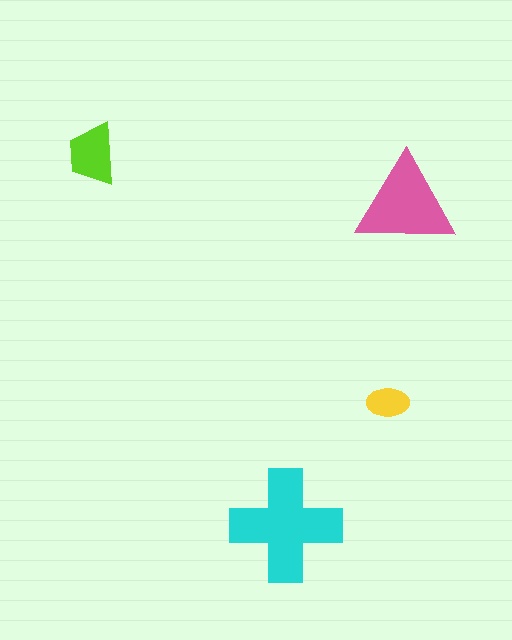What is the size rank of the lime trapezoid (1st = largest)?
3rd.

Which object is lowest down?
The cyan cross is bottommost.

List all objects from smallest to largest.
The yellow ellipse, the lime trapezoid, the pink triangle, the cyan cross.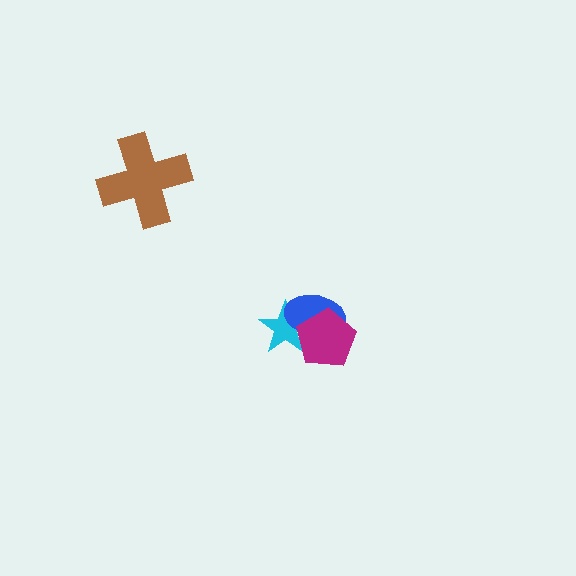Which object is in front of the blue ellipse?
The magenta pentagon is in front of the blue ellipse.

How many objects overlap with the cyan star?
2 objects overlap with the cyan star.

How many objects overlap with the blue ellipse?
2 objects overlap with the blue ellipse.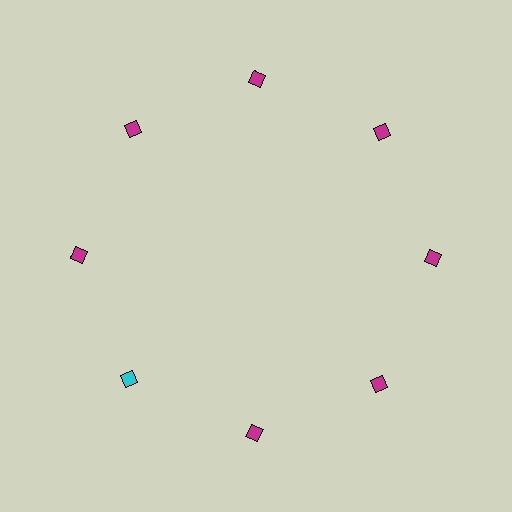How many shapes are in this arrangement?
There are 8 shapes arranged in a ring pattern.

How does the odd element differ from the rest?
It has a different color: cyan instead of magenta.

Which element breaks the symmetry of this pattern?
The cyan diamond at roughly the 8 o'clock position breaks the symmetry. All other shapes are magenta diamonds.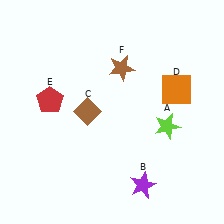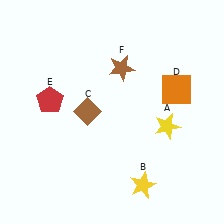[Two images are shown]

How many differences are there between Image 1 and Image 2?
There are 2 differences between the two images.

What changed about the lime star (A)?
In Image 1, A is lime. In Image 2, it changed to yellow.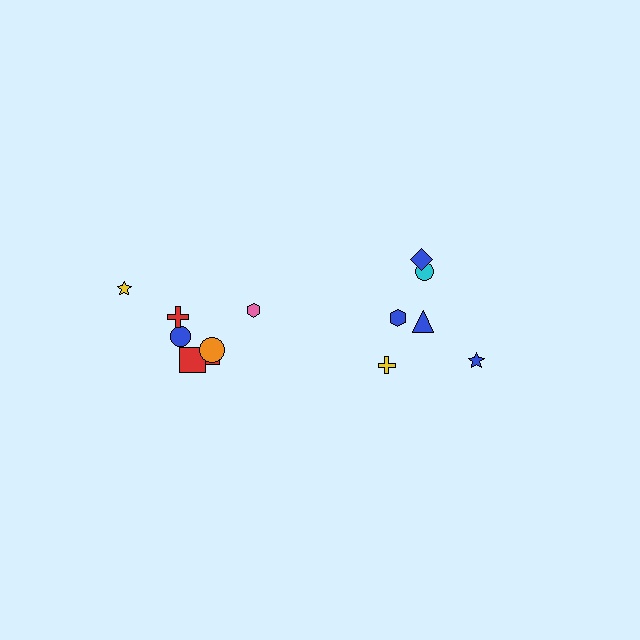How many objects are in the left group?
There are 8 objects.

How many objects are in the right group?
There are 6 objects.